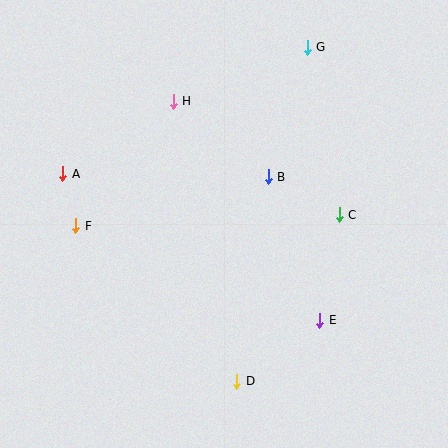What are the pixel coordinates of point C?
Point C is at (339, 215).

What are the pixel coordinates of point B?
Point B is at (268, 177).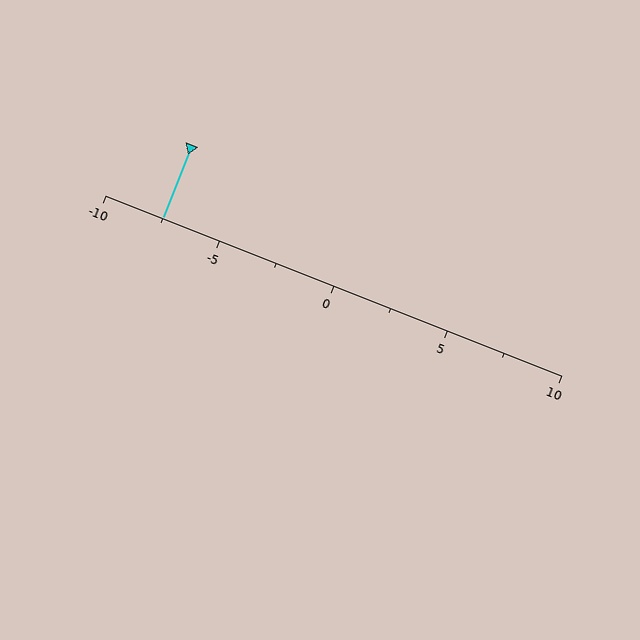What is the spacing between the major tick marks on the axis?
The major ticks are spaced 5 apart.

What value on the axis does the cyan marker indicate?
The marker indicates approximately -7.5.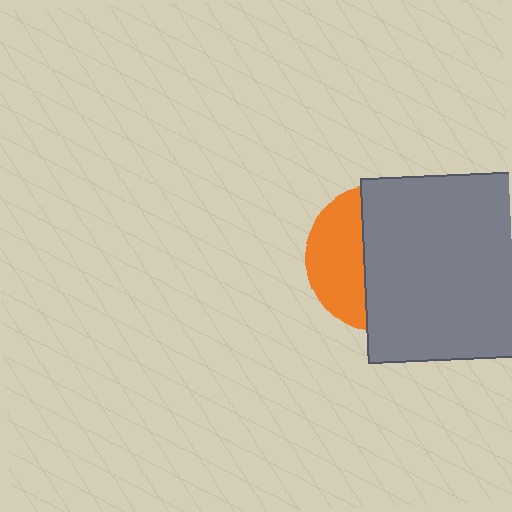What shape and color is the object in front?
The object in front is a gray square.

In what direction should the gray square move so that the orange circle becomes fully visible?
The gray square should move right. That is the shortest direction to clear the overlap and leave the orange circle fully visible.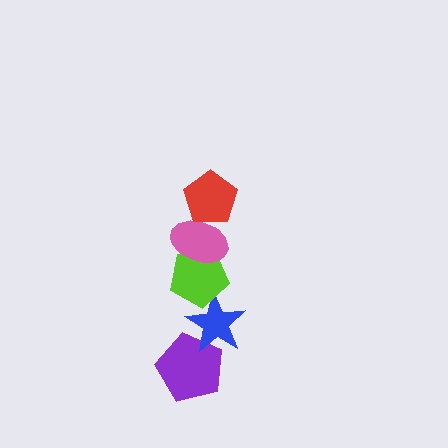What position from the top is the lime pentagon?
The lime pentagon is 3rd from the top.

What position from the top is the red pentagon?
The red pentagon is 1st from the top.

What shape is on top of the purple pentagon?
The blue star is on top of the purple pentagon.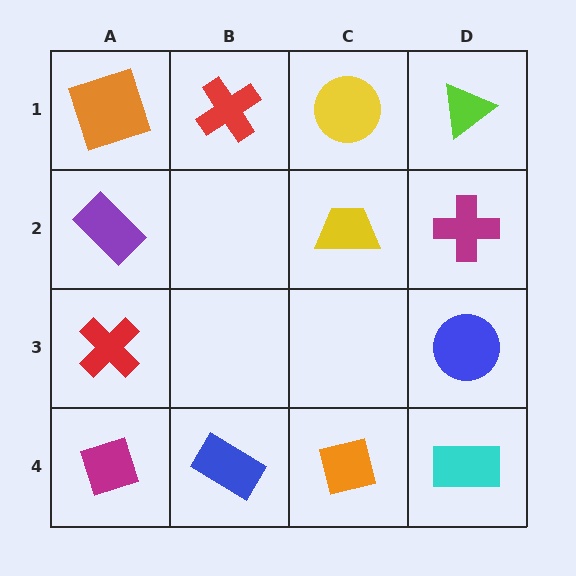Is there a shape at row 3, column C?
No, that cell is empty.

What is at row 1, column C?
A yellow circle.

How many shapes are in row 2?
3 shapes.